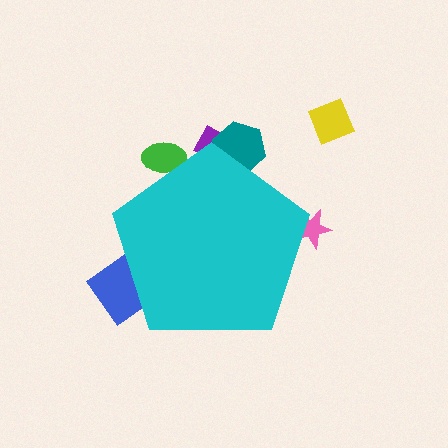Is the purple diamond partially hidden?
Yes, the purple diamond is partially hidden behind the cyan pentagon.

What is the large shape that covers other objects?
A cyan pentagon.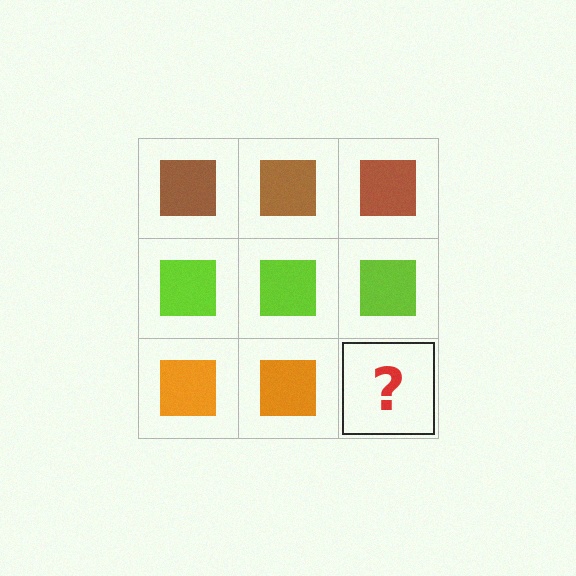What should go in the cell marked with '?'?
The missing cell should contain an orange square.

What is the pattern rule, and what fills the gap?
The rule is that each row has a consistent color. The gap should be filled with an orange square.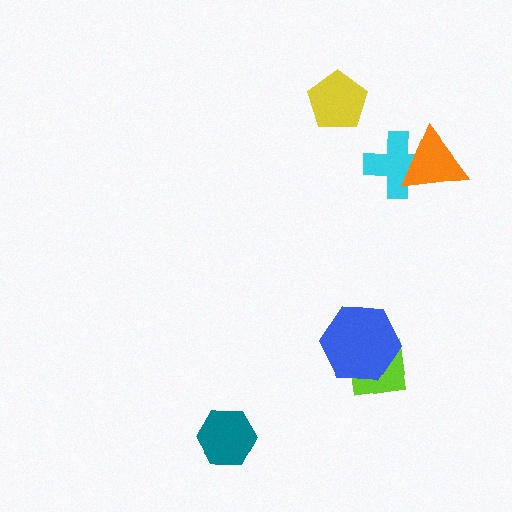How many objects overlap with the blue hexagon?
1 object overlaps with the blue hexagon.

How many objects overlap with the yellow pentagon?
0 objects overlap with the yellow pentagon.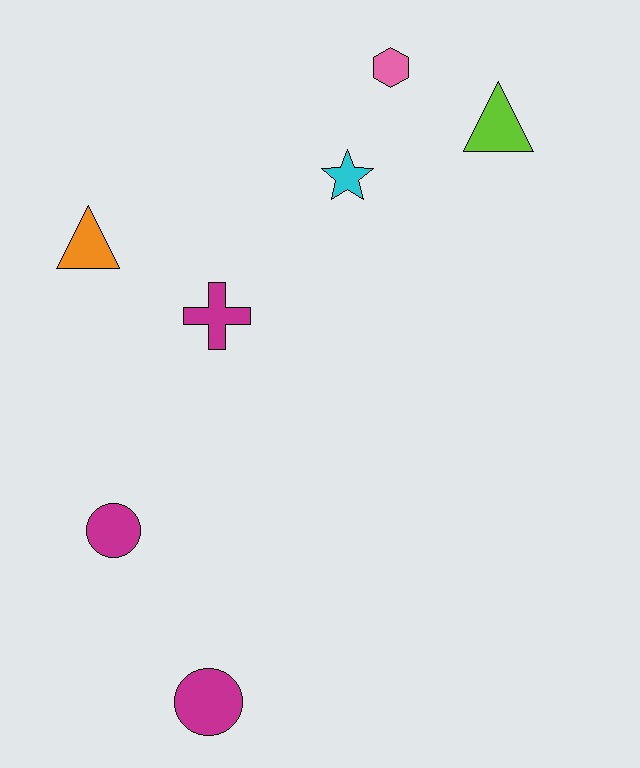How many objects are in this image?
There are 7 objects.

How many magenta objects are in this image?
There are 3 magenta objects.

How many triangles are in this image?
There are 2 triangles.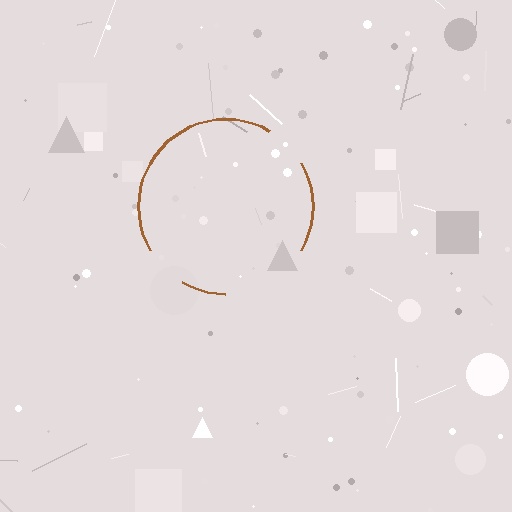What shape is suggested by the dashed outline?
The dashed outline suggests a circle.